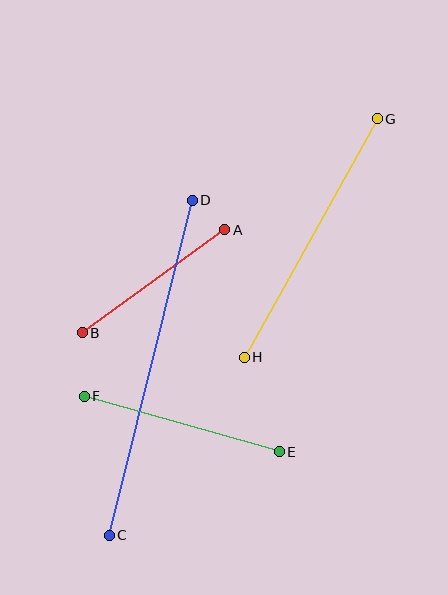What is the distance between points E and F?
The distance is approximately 203 pixels.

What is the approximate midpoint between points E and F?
The midpoint is at approximately (182, 424) pixels.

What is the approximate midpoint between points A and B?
The midpoint is at approximately (154, 281) pixels.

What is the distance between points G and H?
The distance is approximately 273 pixels.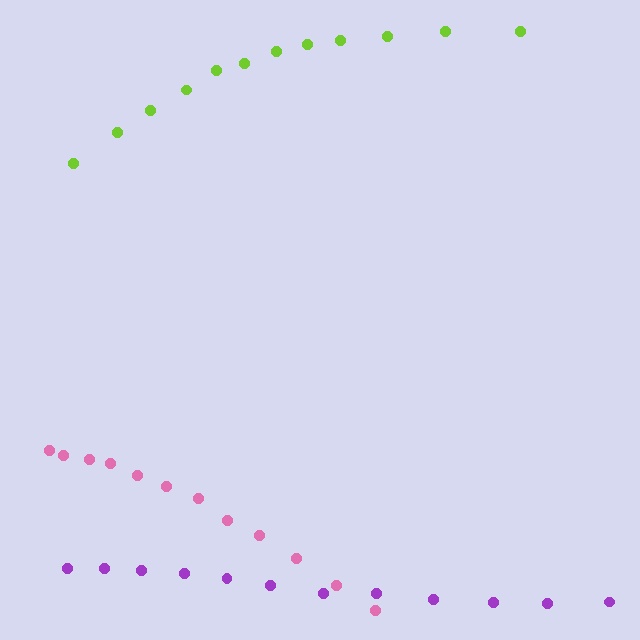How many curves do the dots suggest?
There are 3 distinct paths.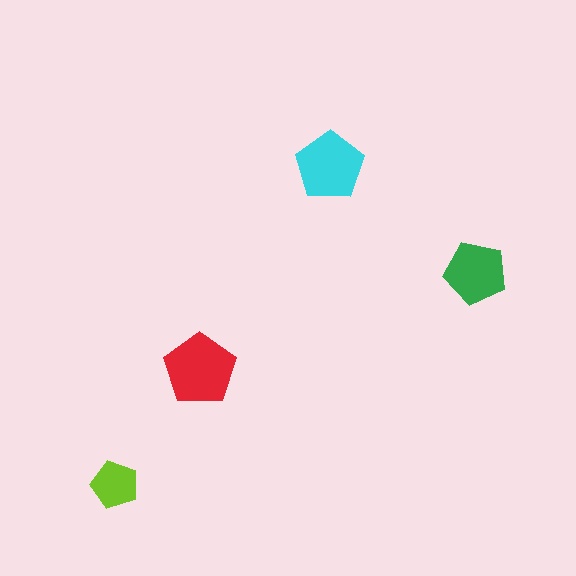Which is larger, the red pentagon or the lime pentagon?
The red one.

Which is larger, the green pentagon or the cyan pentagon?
The cyan one.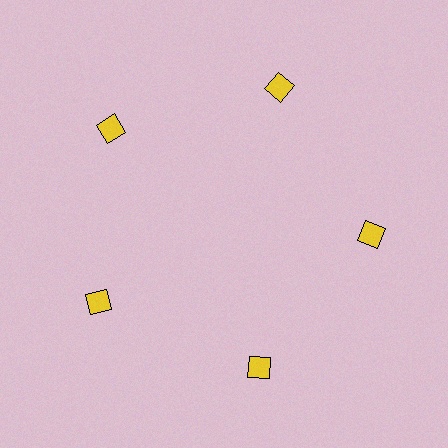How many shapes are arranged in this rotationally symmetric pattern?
There are 5 shapes, arranged in 5 groups of 1.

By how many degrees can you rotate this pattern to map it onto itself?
The pattern maps onto itself every 72 degrees of rotation.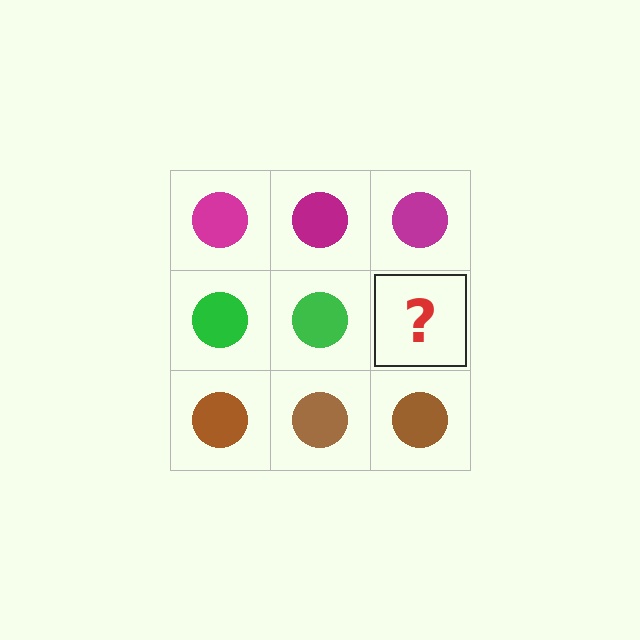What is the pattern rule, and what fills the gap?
The rule is that each row has a consistent color. The gap should be filled with a green circle.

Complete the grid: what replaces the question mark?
The question mark should be replaced with a green circle.